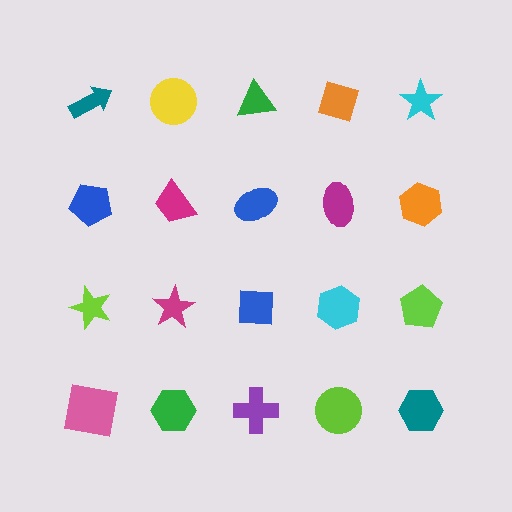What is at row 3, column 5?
A lime pentagon.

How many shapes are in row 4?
5 shapes.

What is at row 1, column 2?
A yellow circle.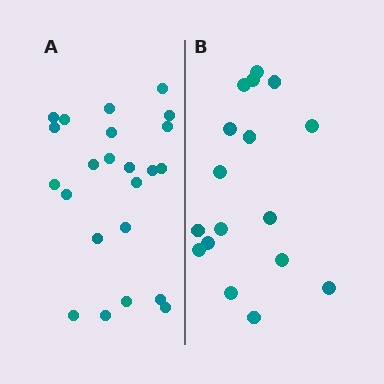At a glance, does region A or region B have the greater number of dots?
Region A (the left region) has more dots.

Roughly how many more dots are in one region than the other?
Region A has about 6 more dots than region B.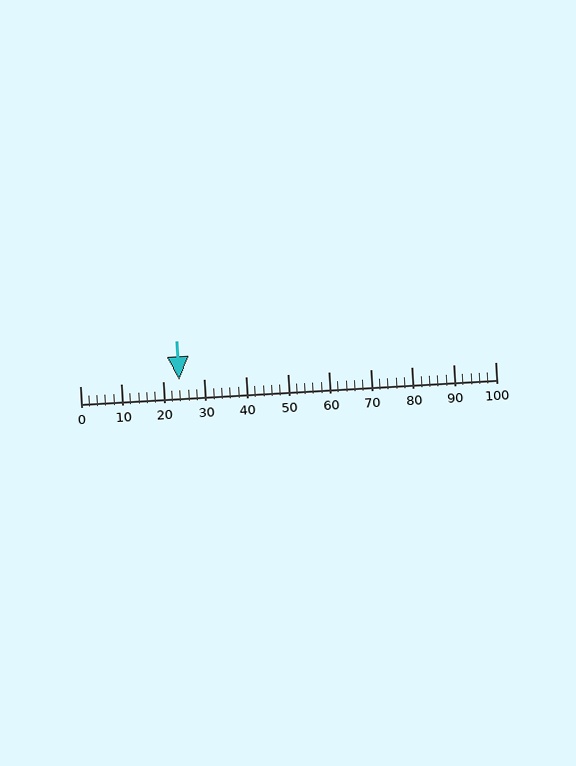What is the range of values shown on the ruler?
The ruler shows values from 0 to 100.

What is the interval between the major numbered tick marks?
The major tick marks are spaced 10 units apart.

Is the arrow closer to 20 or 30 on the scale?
The arrow is closer to 20.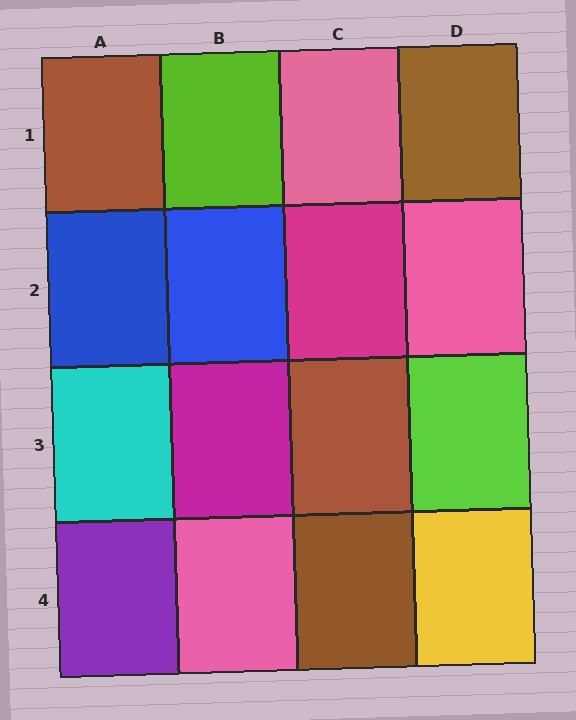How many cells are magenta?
2 cells are magenta.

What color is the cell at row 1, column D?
Brown.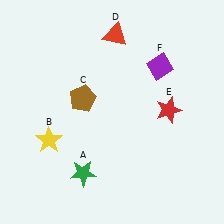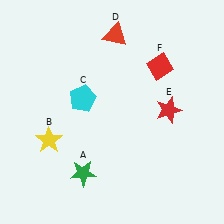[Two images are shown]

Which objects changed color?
C changed from brown to cyan. F changed from purple to red.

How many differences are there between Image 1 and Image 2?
There are 2 differences between the two images.